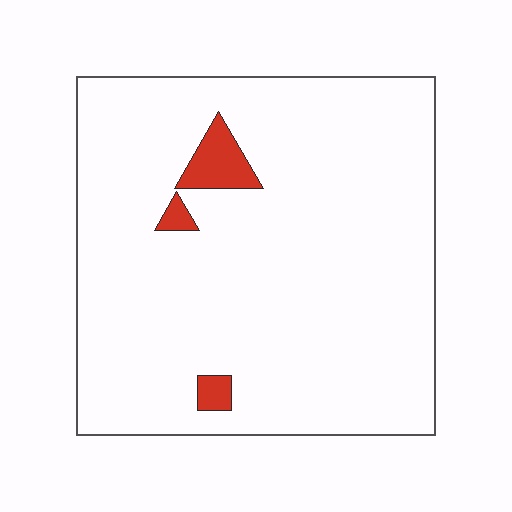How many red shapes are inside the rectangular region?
3.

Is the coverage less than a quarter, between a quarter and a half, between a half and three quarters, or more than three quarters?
Less than a quarter.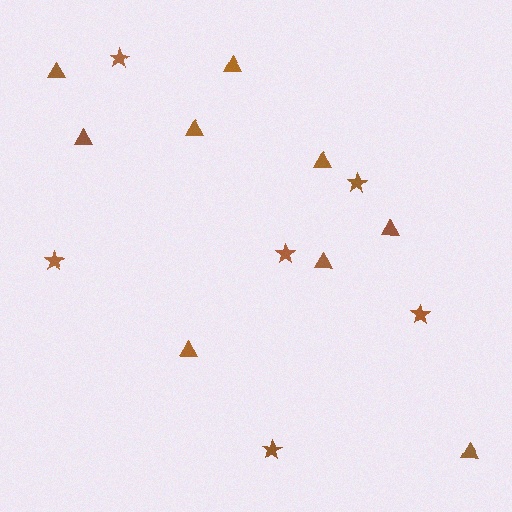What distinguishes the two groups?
There are 2 groups: one group of stars (6) and one group of triangles (9).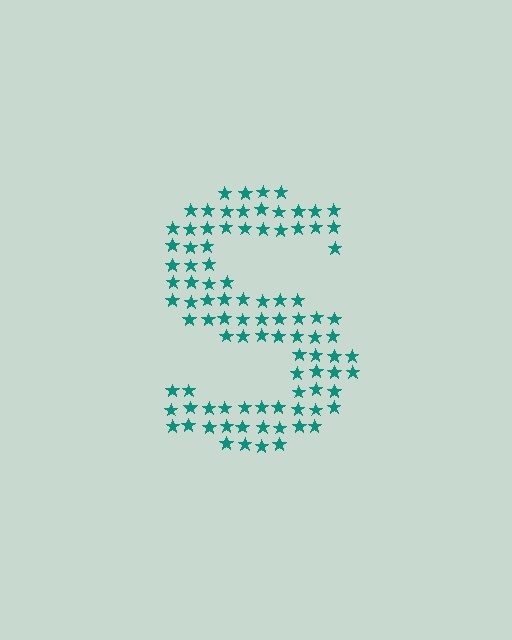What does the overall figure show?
The overall figure shows the letter S.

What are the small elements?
The small elements are stars.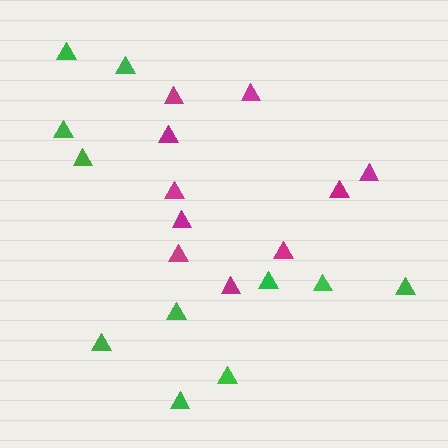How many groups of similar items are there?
There are 2 groups: one group of green triangles (11) and one group of magenta triangles (10).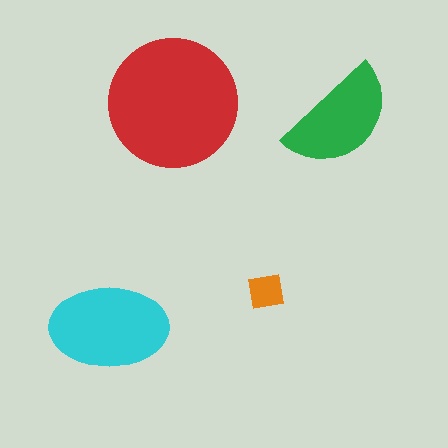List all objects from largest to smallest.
The red circle, the cyan ellipse, the green semicircle, the orange square.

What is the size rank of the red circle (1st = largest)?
1st.